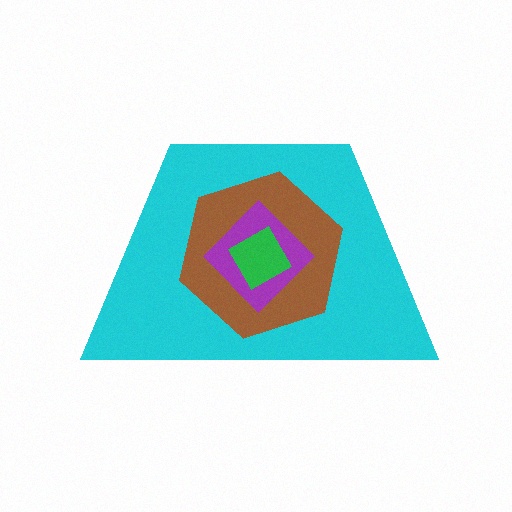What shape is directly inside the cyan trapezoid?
The brown hexagon.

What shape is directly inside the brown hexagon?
The purple diamond.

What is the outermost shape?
The cyan trapezoid.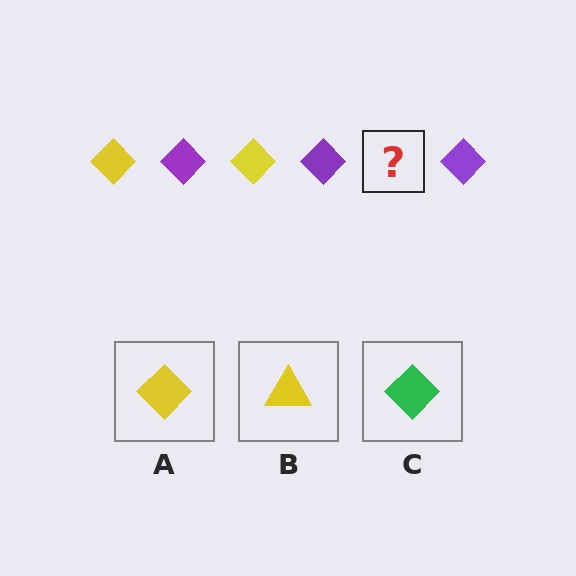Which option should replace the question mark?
Option A.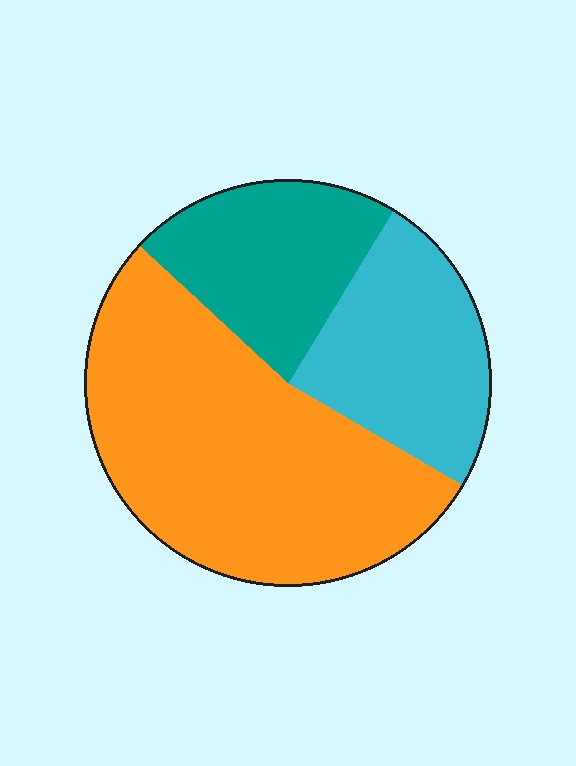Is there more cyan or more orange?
Orange.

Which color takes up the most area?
Orange, at roughly 55%.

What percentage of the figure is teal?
Teal covers 22% of the figure.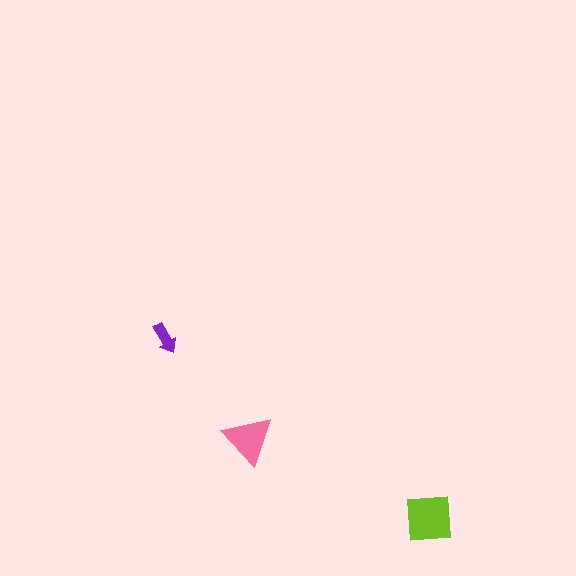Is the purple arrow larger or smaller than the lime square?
Smaller.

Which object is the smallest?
The purple arrow.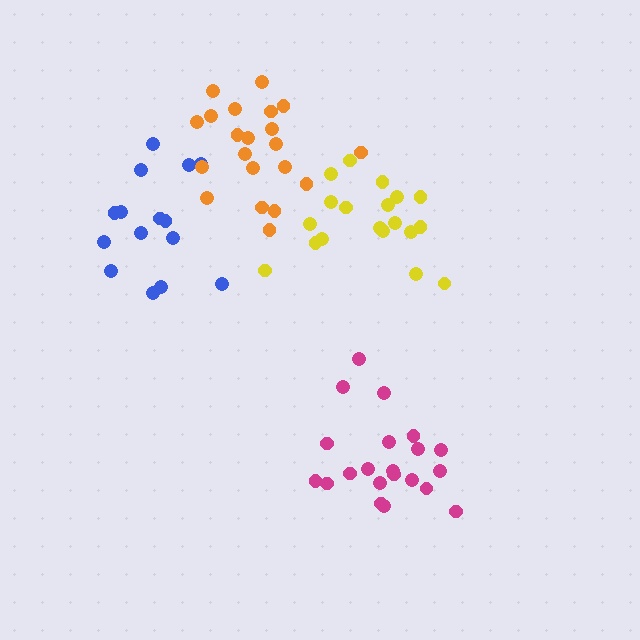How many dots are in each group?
Group 1: 15 dots, Group 2: 21 dots, Group 3: 19 dots, Group 4: 21 dots (76 total).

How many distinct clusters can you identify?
There are 4 distinct clusters.